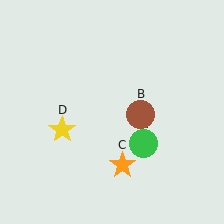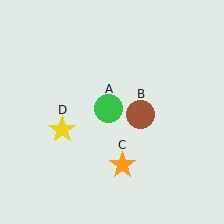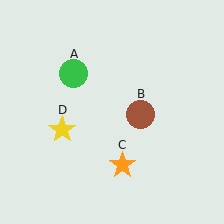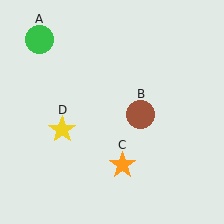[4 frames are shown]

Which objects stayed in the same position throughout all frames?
Brown circle (object B) and orange star (object C) and yellow star (object D) remained stationary.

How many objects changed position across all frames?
1 object changed position: green circle (object A).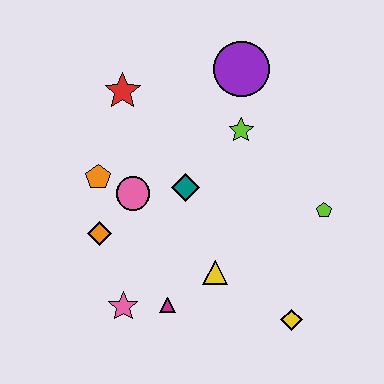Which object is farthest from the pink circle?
The yellow diamond is farthest from the pink circle.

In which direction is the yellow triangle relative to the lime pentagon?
The yellow triangle is to the left of the lime pentagon.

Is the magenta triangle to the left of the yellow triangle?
Yes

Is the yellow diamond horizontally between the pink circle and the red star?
No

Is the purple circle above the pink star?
Yes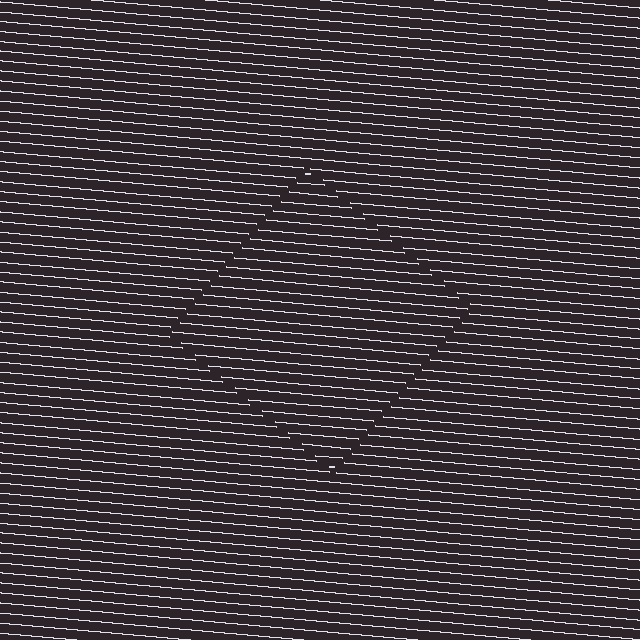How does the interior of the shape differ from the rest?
The interior of the shape contains the same grating, shifted by half a period — the contour is defined by the phase discontinuity where line-ends from the inner and outer gratings abut.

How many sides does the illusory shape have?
4 sides — the line-ends trace a square.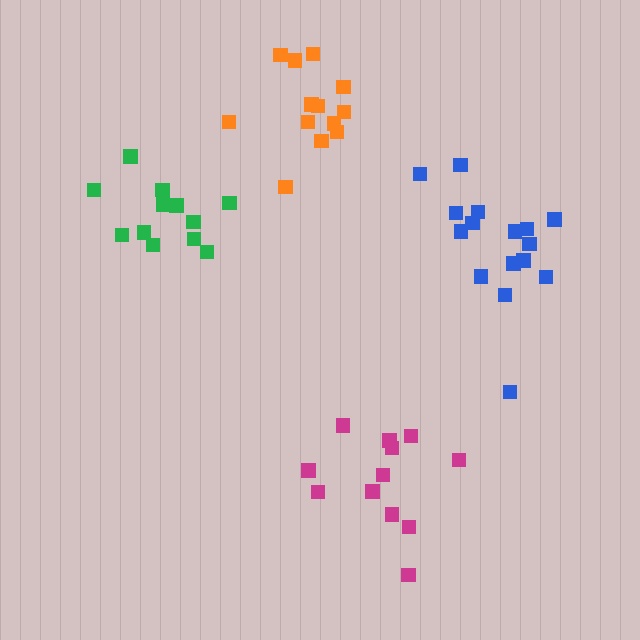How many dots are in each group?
Group 1: 16 dots, Group 2: 13 dots, Group 3: 12 dots, Group 4: 12 dots (53 total).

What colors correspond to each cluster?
The clusters are colored: blue, orange, magenta, green.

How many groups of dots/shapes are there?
There are 4 groups.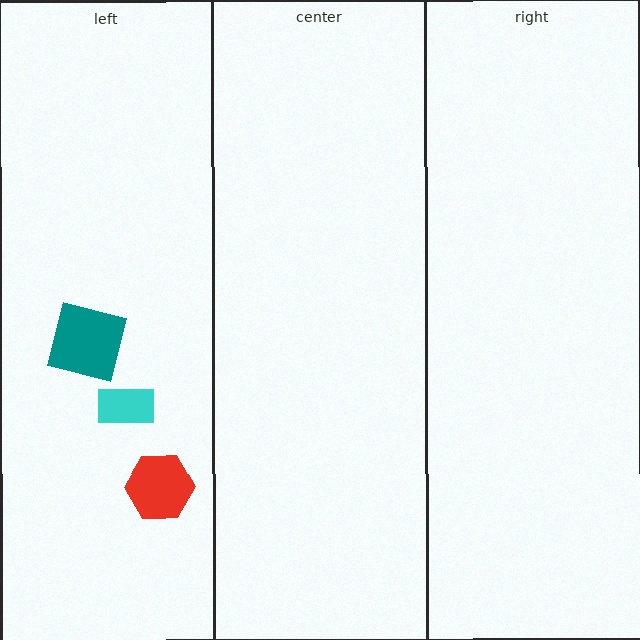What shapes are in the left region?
The cyan rectangle, the red hexagon, the teal square.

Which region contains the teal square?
The left region.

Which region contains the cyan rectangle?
The left region.